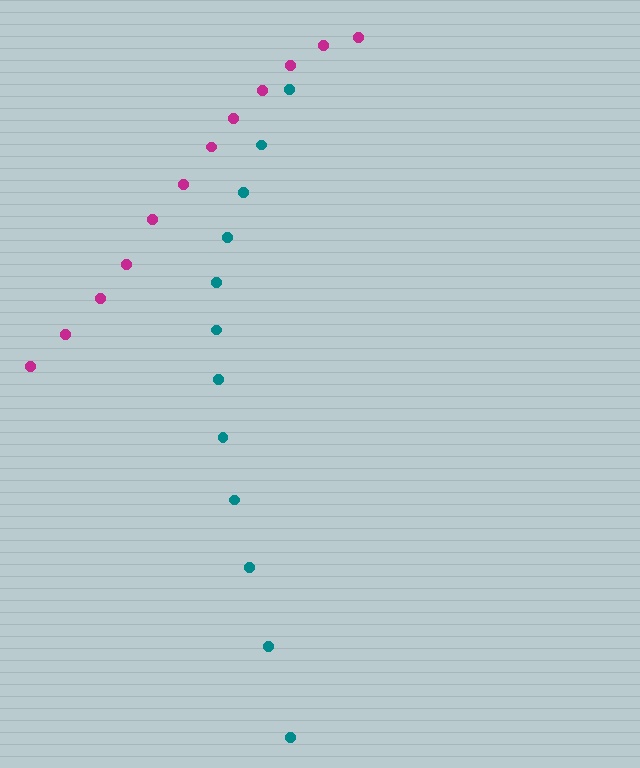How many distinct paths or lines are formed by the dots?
There are 2 distinct paths.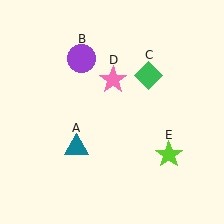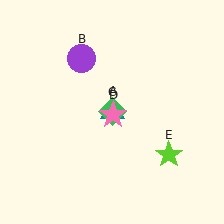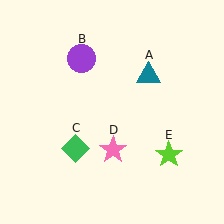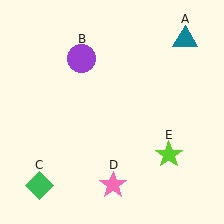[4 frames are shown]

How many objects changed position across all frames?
3 objects changed position: teal triangle (object A), green diamond (object C), pink star (object D).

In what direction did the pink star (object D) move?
The pink star (object D) moved down.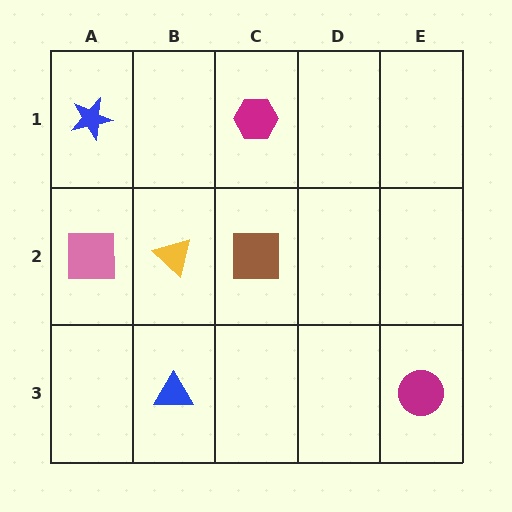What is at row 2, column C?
A brown square.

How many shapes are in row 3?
2 shapes.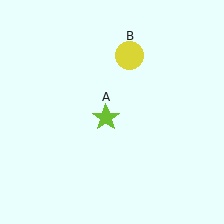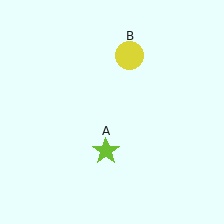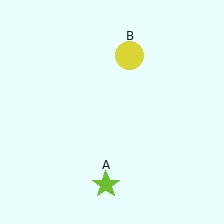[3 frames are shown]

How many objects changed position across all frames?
1 object changed position: lime star (object A).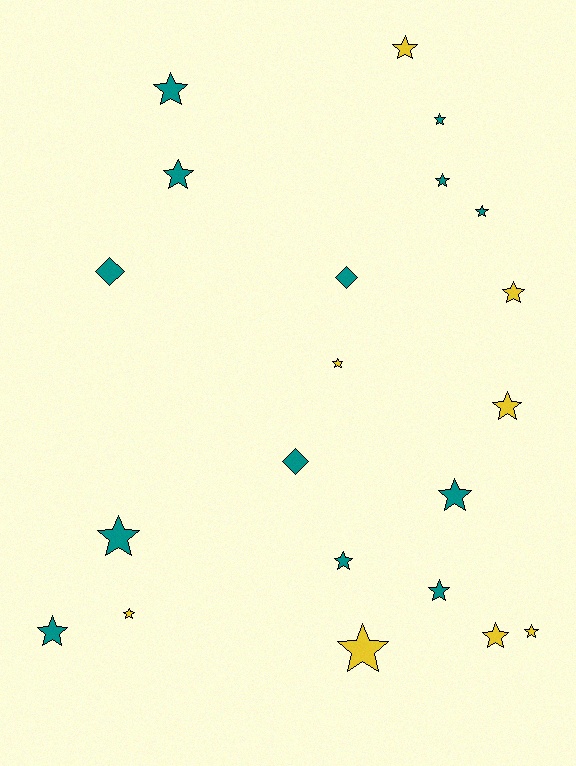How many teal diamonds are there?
There are 3 teal diamonds.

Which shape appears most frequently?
Star, with 18 objects.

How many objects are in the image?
There are 21 objects.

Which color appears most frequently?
Teal, with 13 objects.